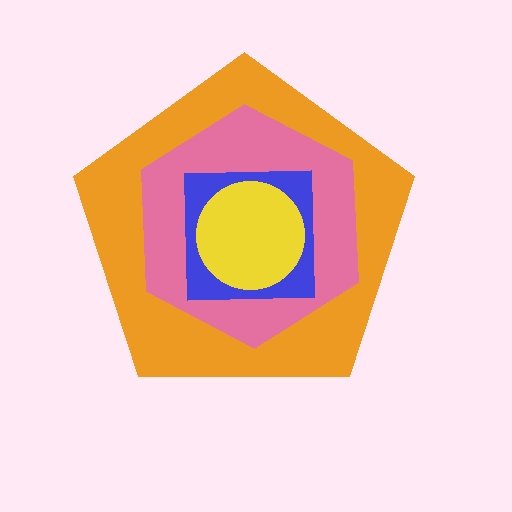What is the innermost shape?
The yellow circle.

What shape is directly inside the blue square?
The yellow circle.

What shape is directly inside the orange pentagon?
The pink hexagon.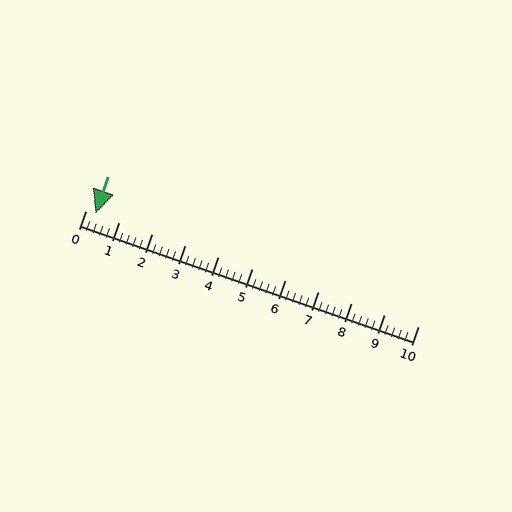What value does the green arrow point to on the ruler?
The green arrow points to approximately 0.3.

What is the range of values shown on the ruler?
The ruler shows values from 0 to 10.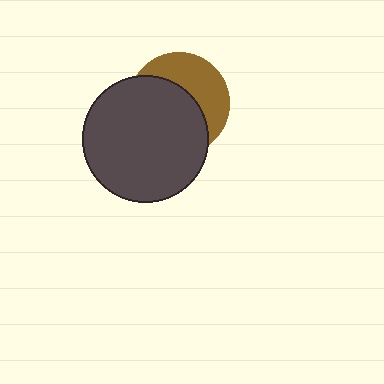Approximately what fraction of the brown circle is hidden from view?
Roughly 59% of the brown circle is hidden behind the dark gray circle.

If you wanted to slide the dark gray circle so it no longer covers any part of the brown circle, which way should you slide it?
Slide it toward the lower-left — that is the most direct way to separate the two shapes.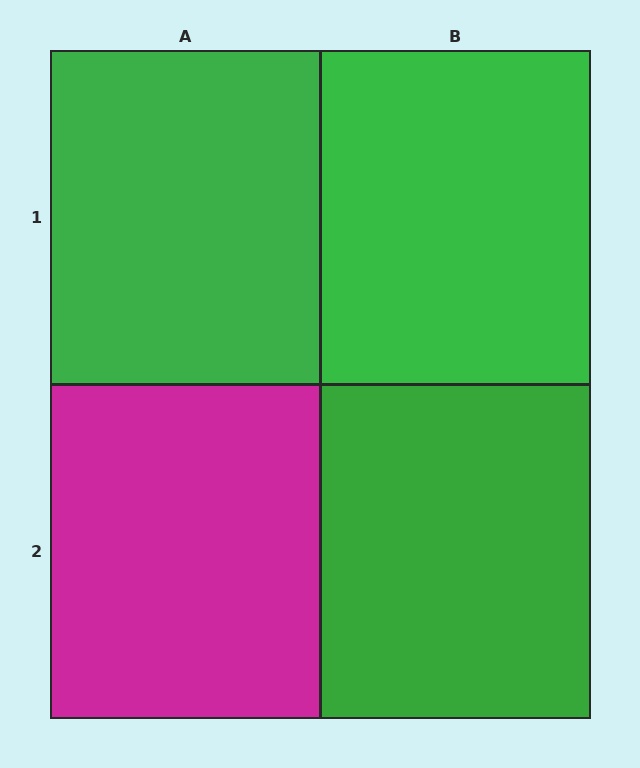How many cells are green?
3 cells are green.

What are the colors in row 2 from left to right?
Magenta, green.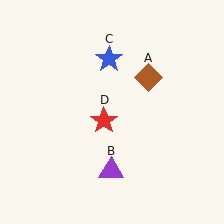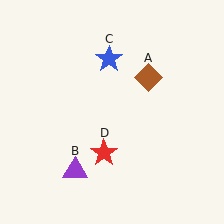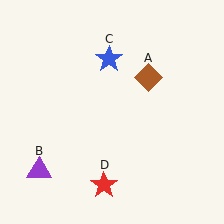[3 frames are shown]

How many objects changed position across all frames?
2 objects changed position: purple triangle (object B), red star (object D).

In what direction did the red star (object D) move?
The red star (object D) moved down.